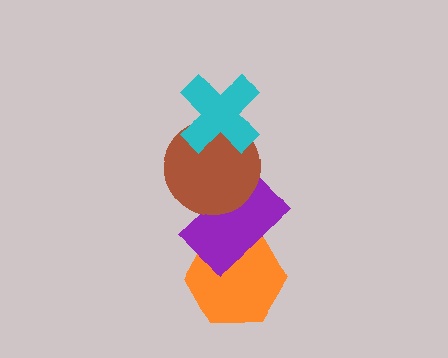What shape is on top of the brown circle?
The cyan cross is on top of the brown circle.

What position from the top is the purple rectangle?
The purple rectangle is 3rd from the top.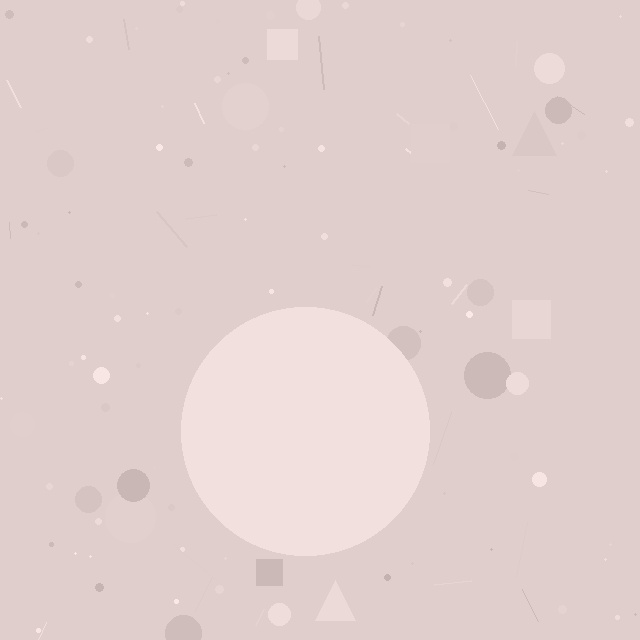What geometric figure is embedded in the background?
A circle is embedded in the background.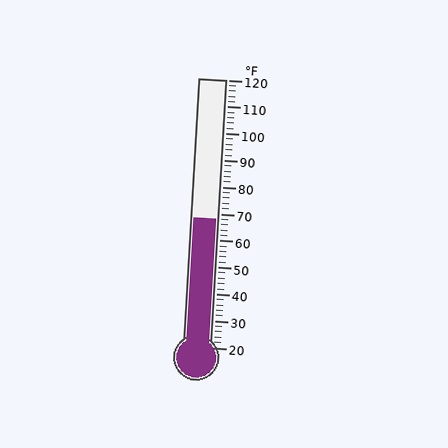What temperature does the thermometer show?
The thermometer shows approximately 68°F.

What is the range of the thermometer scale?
The thermometer scale ranges from 20°F to 120°F.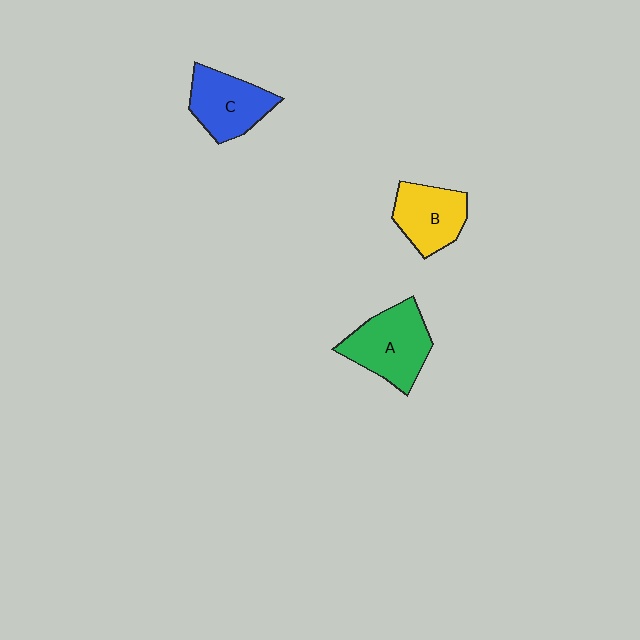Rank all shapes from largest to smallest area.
From largest to smallest: A (green), C (blue), B (yellow).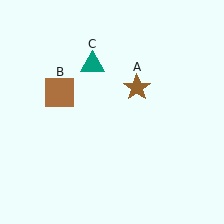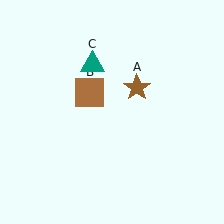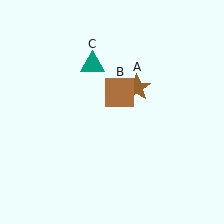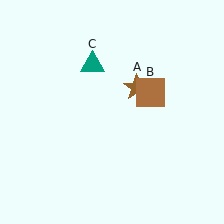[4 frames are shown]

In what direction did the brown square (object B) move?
The brown square (object B) moved right.